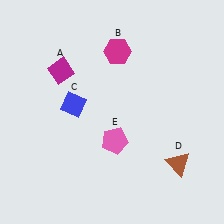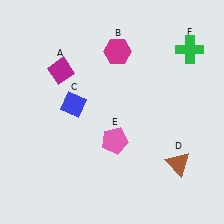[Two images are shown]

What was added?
A green cross (F) was added in Image 2.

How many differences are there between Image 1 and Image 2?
There is 1 difference between the two images.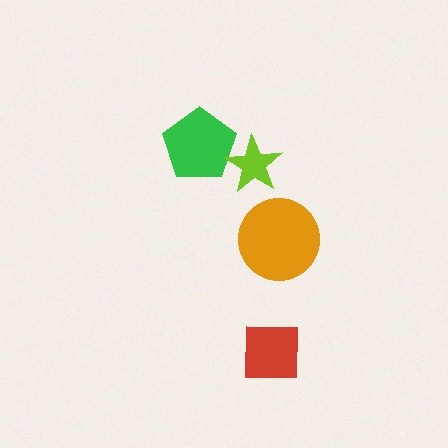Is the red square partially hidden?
No, no other shape covers it.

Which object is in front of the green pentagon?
The lime star is in front of the green pentagon.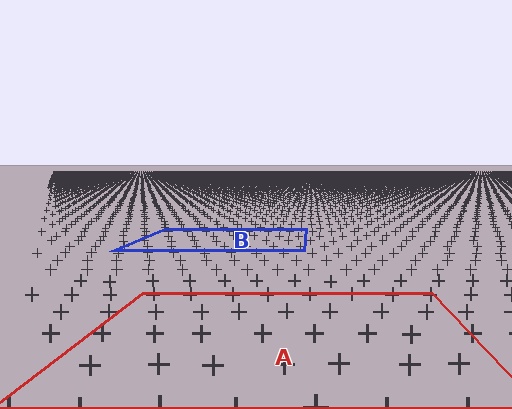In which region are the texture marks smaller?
The texture marks are smaller in region B, because it is farther away.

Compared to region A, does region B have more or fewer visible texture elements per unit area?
Region B has more texture elements per unit area — they are packed more densely because it is farther away.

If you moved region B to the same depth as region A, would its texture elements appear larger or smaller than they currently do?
They would appear larger. At a closer depth, the same texture elements are projected at a bigger on-screen size.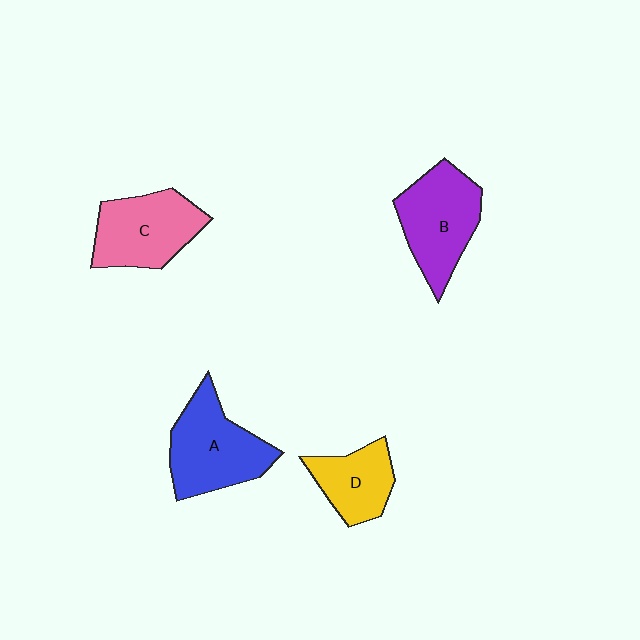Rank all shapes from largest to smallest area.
From largest to smallest: A (blue), B (purple), C (pink), D (yellow).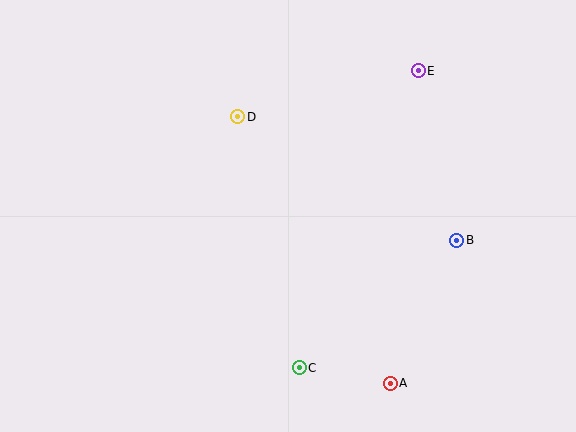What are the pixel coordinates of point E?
Point E is at (418, 71).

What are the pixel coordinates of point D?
Point D is at (238, 117).